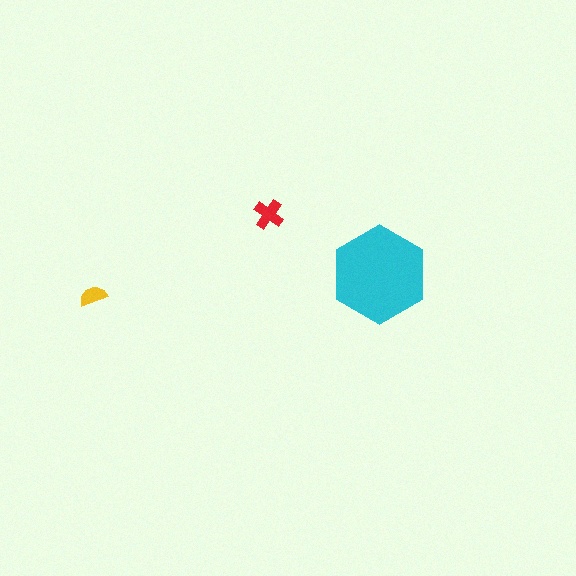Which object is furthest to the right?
The cyan hexagon is rightmost.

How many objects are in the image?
There are 3 objects in the image.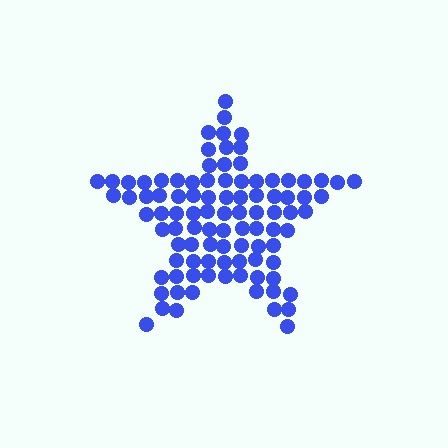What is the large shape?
The large shape is a star.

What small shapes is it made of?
It is made of small circles.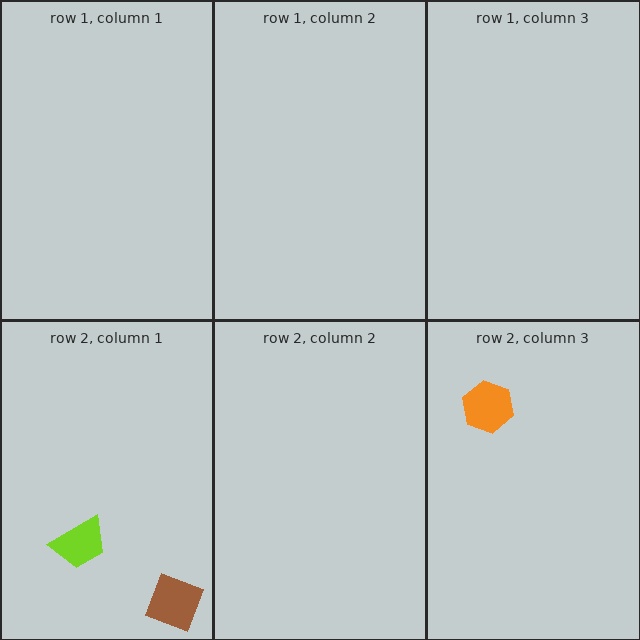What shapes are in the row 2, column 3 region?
The orange hexagon.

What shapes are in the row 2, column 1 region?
The lime trapezoid, the brown square.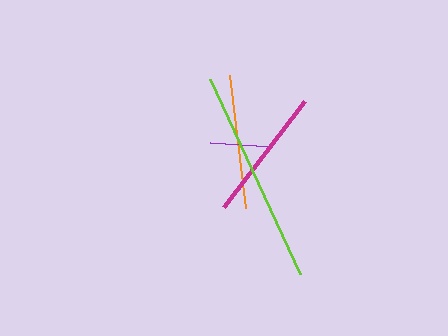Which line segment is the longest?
The lime line is the longest at approximately 215 pixels.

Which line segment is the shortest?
The purple line is the shortest at approximately 62 pixels.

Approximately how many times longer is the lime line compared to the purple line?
The lime line is approximately 3.5 times the length of the purple line.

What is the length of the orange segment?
The orange segment is approximately 134 pixels long.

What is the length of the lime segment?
The lime segment is approximately 215 pixels long.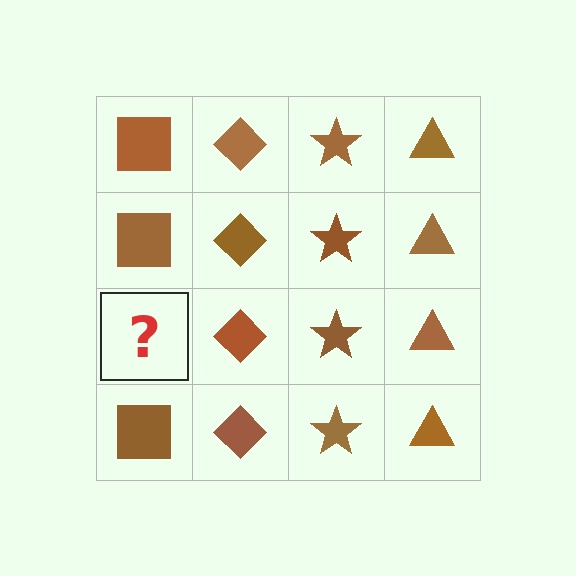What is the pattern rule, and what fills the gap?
The rule is that each column has a consistent shape. The gap should be filled with a brown square.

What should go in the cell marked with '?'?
The missing cell should contain a brown square.